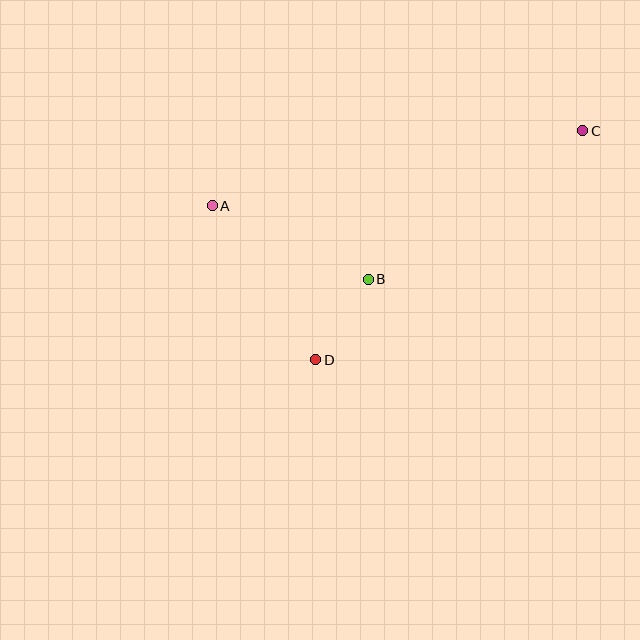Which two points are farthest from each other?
Points A and C are farthest from each other.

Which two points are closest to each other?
Points B and D are closest to each other.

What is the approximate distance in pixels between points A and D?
The distance between A and D is approximately 186 pixels.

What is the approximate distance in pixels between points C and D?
The distance between C and D is approximately 352 pixels.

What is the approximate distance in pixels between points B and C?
The distance between B and C is approximately 261 pixels.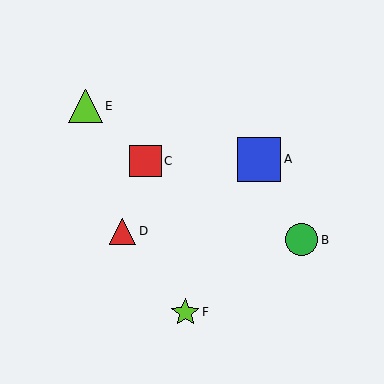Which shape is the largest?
The blue square (labeled A) is the largest.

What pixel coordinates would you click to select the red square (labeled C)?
Click at (146, 161) to select the red square C.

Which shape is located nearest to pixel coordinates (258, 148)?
The blue square (labeled A) at (259, 159) is nearest to that location.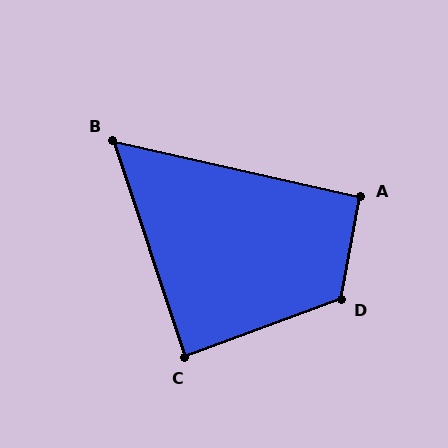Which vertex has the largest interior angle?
D, at approximately 121 degrees.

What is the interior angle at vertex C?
Approximately 88 degrees (approximately right).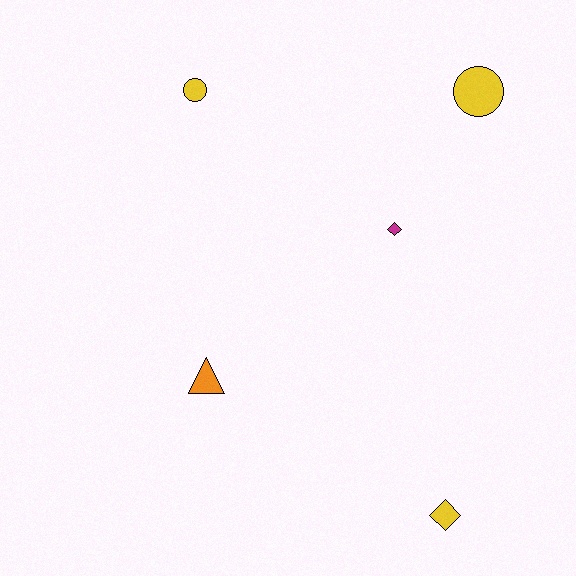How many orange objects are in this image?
There is 1 orange object.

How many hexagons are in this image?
There are no hexagons.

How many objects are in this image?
There are 5 objects.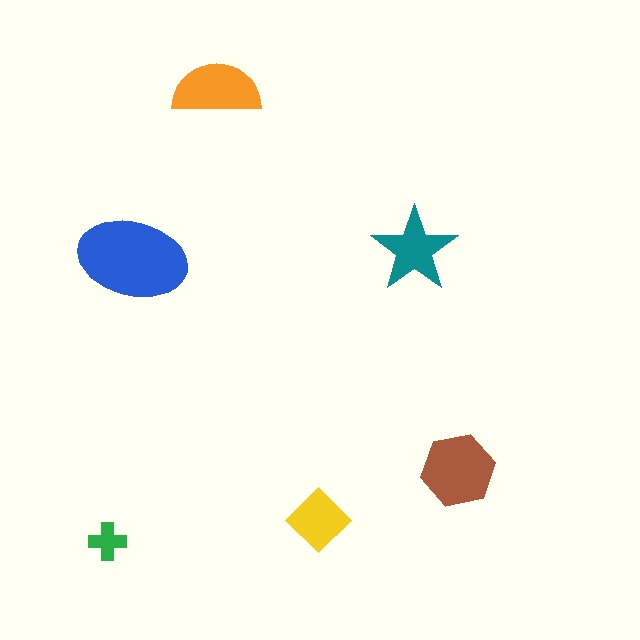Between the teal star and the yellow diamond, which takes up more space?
The teal star.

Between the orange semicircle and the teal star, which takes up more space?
The orange semicircle.